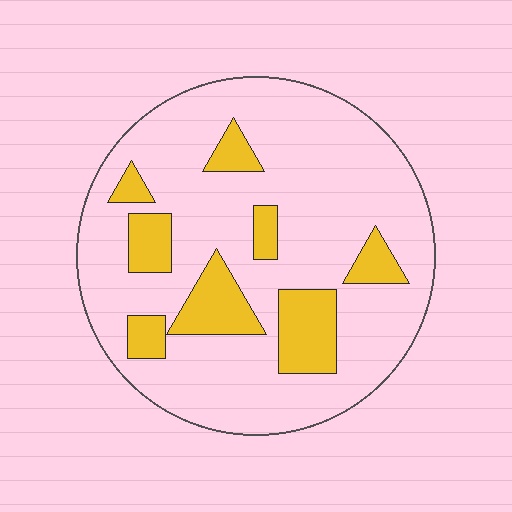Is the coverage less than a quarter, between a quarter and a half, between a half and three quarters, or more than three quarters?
Less than a quarter.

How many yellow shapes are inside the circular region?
8.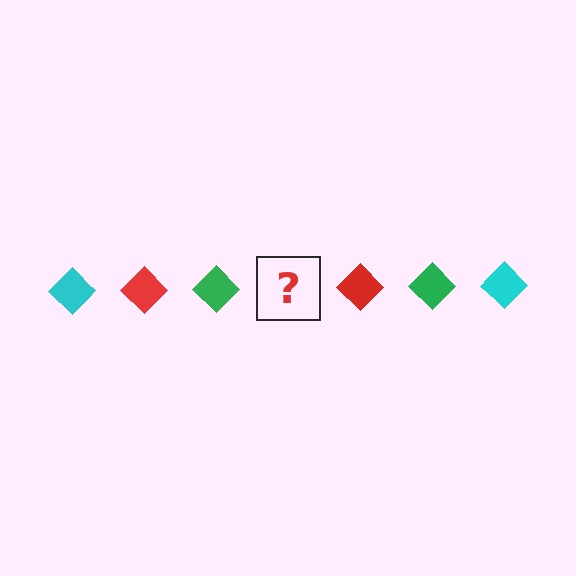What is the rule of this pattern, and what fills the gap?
The rule is that the pattern cycles through cyan, red, green diamonds. The gap should be filled with a cyan diamond.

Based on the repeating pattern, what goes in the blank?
The blank should be a cyan diamond.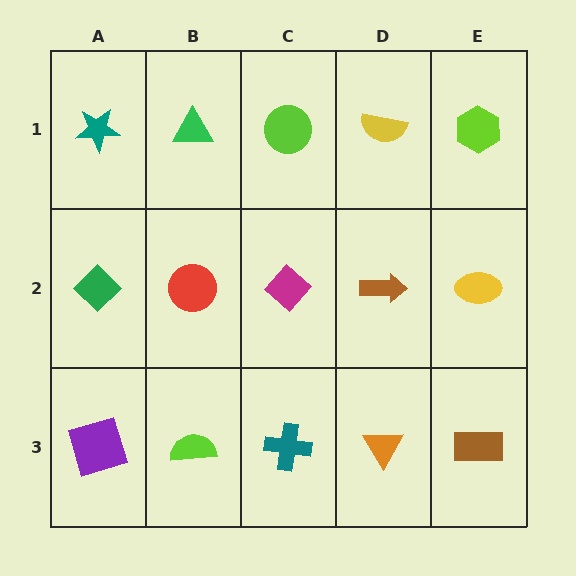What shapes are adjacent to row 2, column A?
A teal star (row 1, column A), a purple square (row 3, column A), a red circle (row 2, column B).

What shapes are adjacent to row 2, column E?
A lime hexagon (row 1, column E), a brown rectangle (row 3, column E), a brown arrow (row 2, column D).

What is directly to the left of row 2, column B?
A green diamond.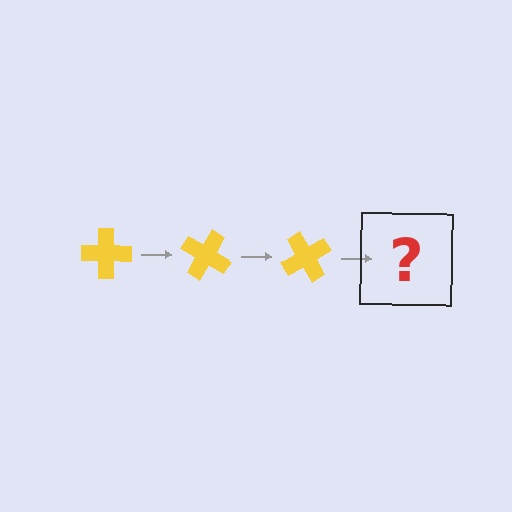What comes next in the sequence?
The next element should be a yellow cross rotated 90 degrees.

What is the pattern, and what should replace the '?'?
The pattern is that the cross rotates 30 degrees each step. The '?' should be a yellow cross rotated 90 degrees.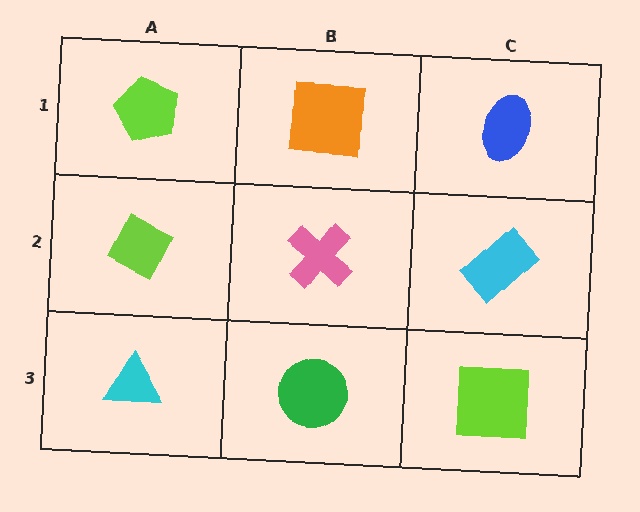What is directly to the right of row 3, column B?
A lime square.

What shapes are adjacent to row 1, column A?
A lime diamond (row 2, column A), an orange square (row 1, column B).